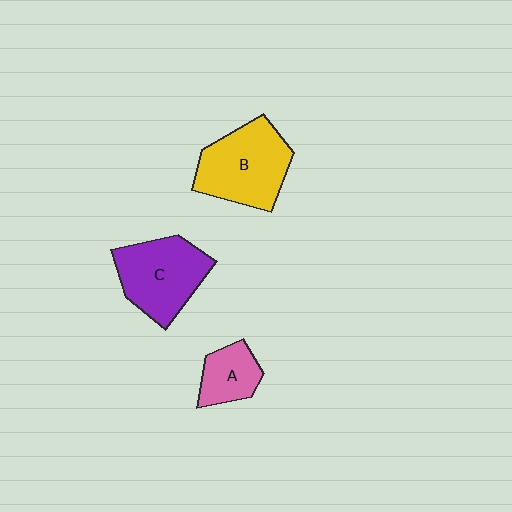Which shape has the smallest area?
Shape A (pink).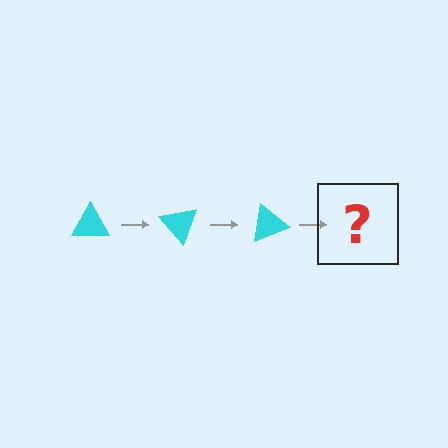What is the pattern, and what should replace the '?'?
The pattern is that the triangle rotates 50 degrees each step. The '?' should be a cyan triangle rotated 150 degrees.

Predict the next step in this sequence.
The next step is a cyan triangle rotated 150 degrees.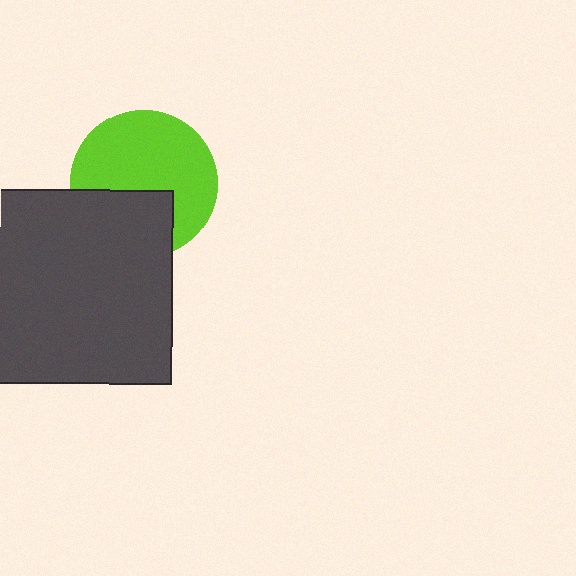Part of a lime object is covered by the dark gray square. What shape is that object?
It is a circle.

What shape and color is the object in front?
The object in front is a dark gray square.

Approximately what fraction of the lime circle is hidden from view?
Roughly 34% of the lime circle is hidden behind the dark gray square.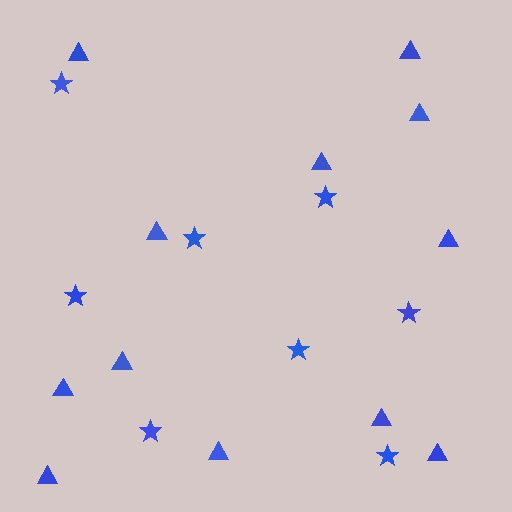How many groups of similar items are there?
There are 2 groups: one group of triangles (12) and one group of stars (8).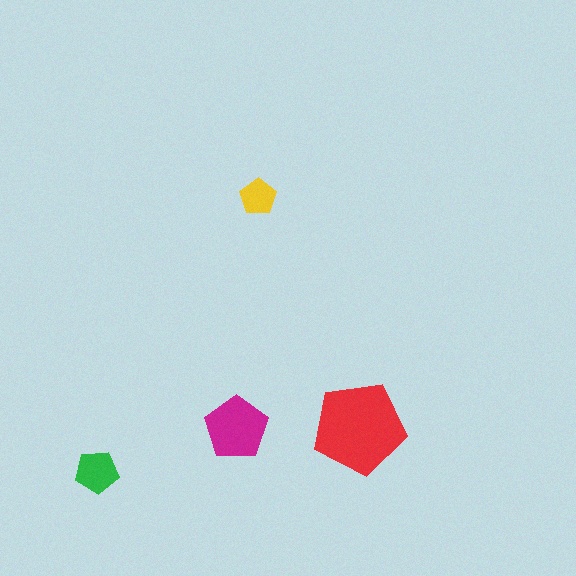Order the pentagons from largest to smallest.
the red one, the magenta one, the green one, the yellow one.